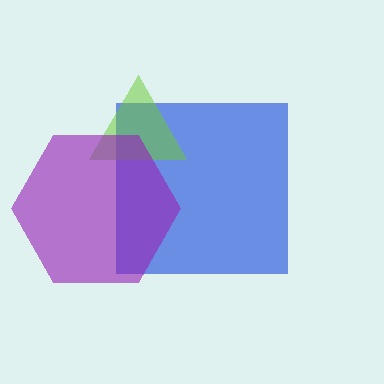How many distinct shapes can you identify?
There are 3 distinct shapes: a blue square, a lime triangle, a purple hexagon.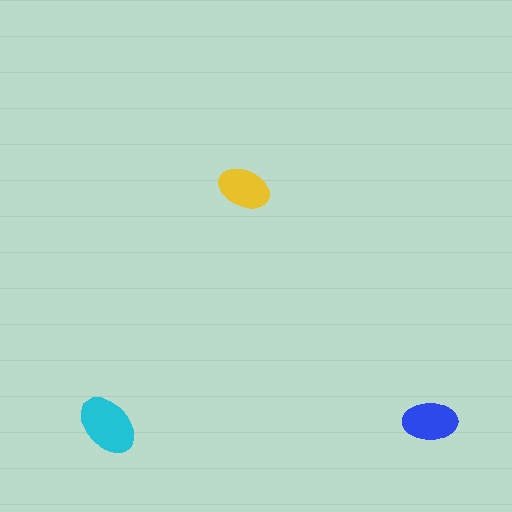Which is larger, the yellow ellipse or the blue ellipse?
The blue one.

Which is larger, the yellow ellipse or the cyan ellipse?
The cyan one.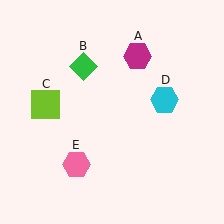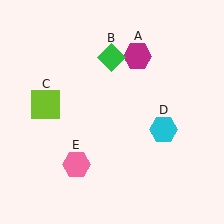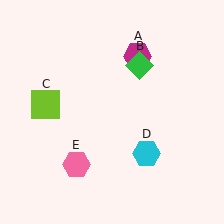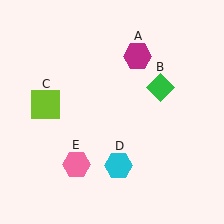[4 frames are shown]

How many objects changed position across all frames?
2 objects changed position: green diamond (object B), cyan hexagon (object D).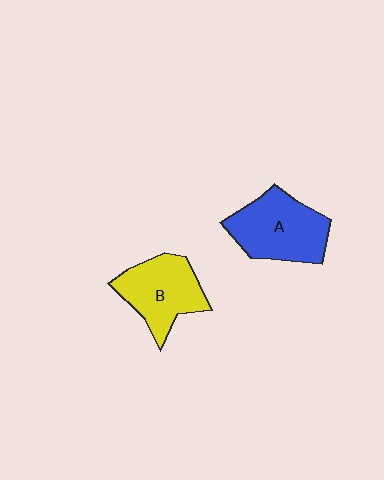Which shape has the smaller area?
Shape B (yellow).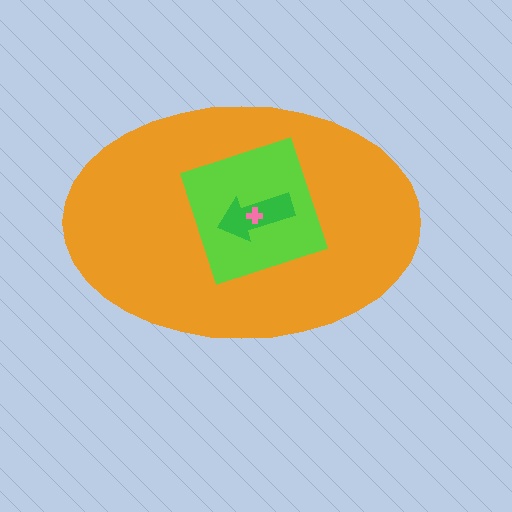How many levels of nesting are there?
4.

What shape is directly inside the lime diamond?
The green arrow.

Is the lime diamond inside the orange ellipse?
Yes.